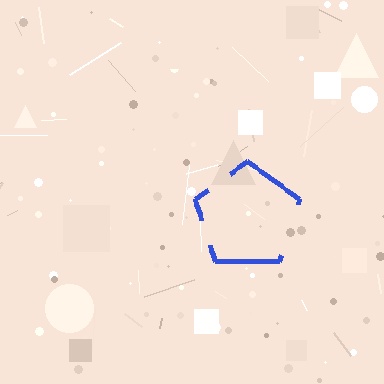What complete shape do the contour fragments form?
The contour fragments form a pentagon.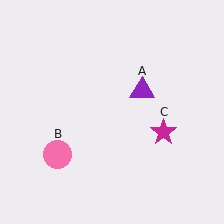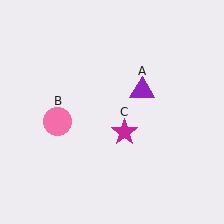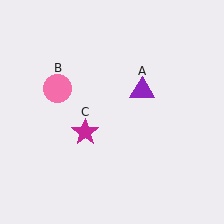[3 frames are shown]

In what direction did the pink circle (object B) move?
The pink circle (object B) moved up.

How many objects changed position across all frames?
2 objects changed position: pink circle (object B), magenta star (object C).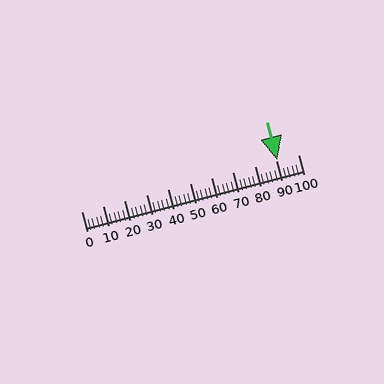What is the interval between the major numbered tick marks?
The major tick marks are spaced 10 units apart.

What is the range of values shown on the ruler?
The ruler shows values from 0 to 100.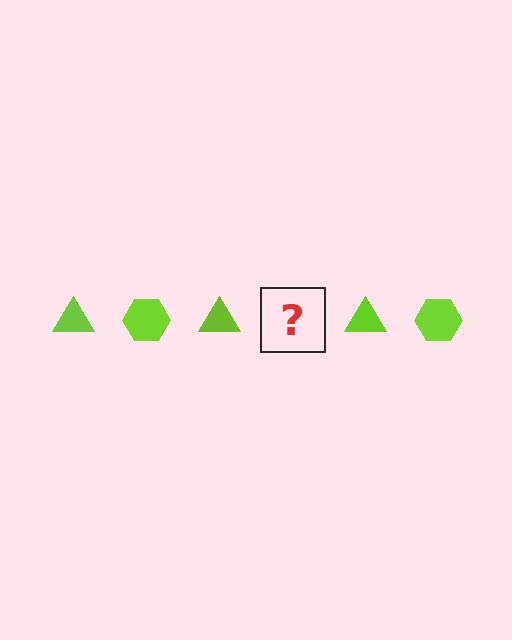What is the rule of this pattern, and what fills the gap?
The rule is that the pattern cycles through triangle, hexagon shapes in lime. The gap should be filled with a lime hexagon.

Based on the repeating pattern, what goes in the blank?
The blank should be a lime hexagon.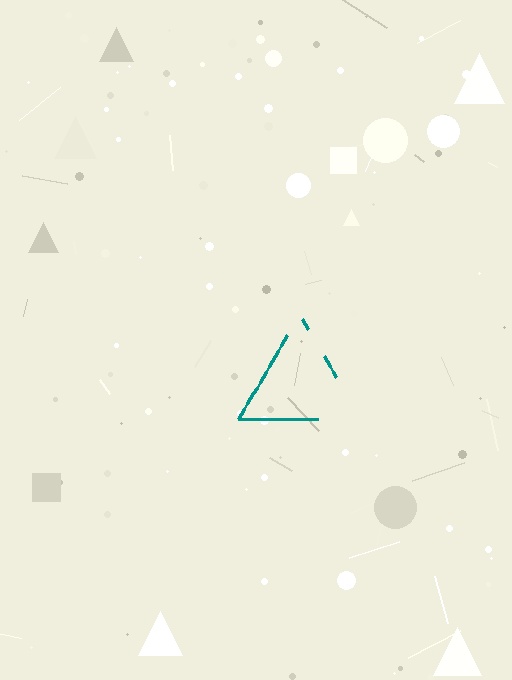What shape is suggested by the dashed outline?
The dashed outline suggests a triangle.